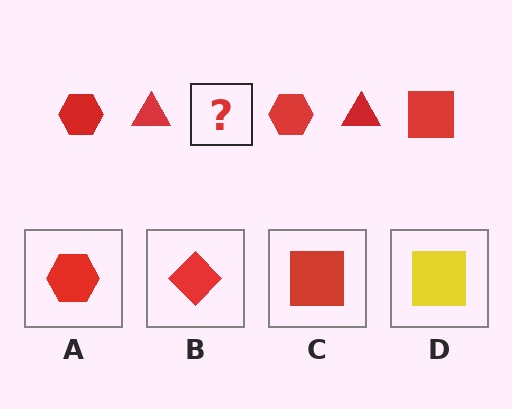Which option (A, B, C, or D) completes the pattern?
C.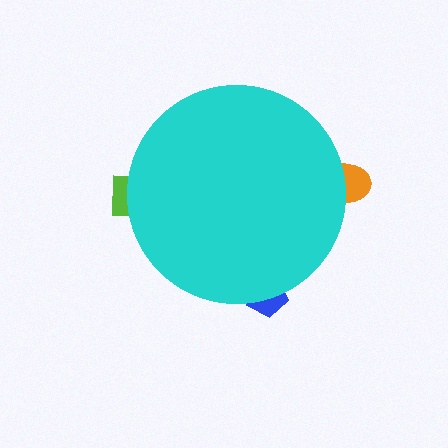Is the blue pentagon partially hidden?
Yes, the blue pentagon is partially hidden behind the cyan circle.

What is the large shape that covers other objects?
A cyan circle.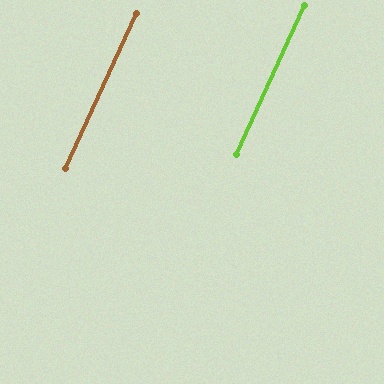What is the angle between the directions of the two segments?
Approximately 0 degrees.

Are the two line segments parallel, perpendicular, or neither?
Parallel — their directions differ by only 0.2°.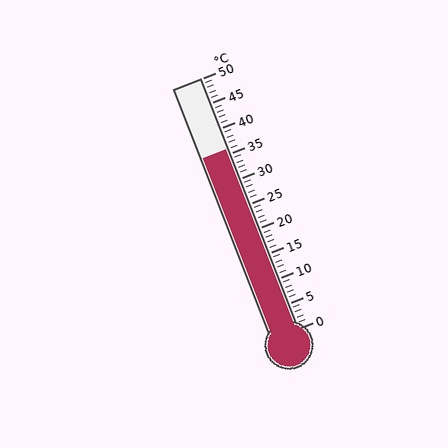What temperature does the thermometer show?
The thermometer shows approximately 36°C.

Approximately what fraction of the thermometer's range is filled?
The thermometer is filled to approximately 70% of its range.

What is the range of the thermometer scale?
The thermometer scale ranges from 0°C to 50°C.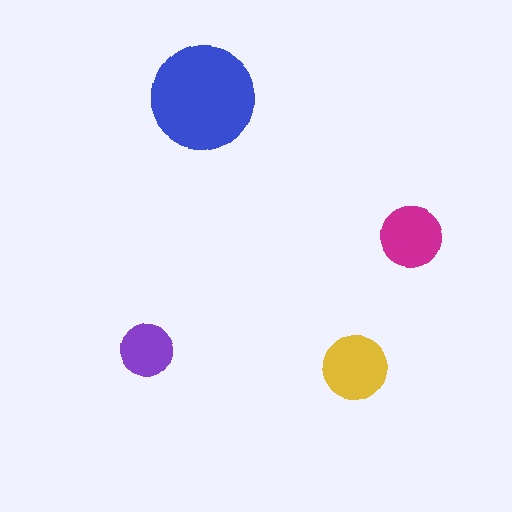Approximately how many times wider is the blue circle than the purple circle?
About 2 times wider.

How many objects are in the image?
There are 4 objects in the image.